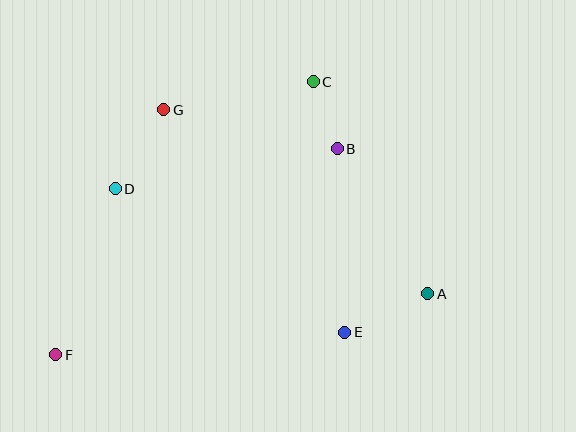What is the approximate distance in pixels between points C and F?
The distance between C and F is approximately 375 pixels.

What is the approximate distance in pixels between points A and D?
The distance between A and D is approximately 330 pixels.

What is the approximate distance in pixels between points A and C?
The distance between A and C is approximately 241 pixels.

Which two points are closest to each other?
Points B and C are closest to each other.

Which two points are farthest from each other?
Points A and F are farthest from each other.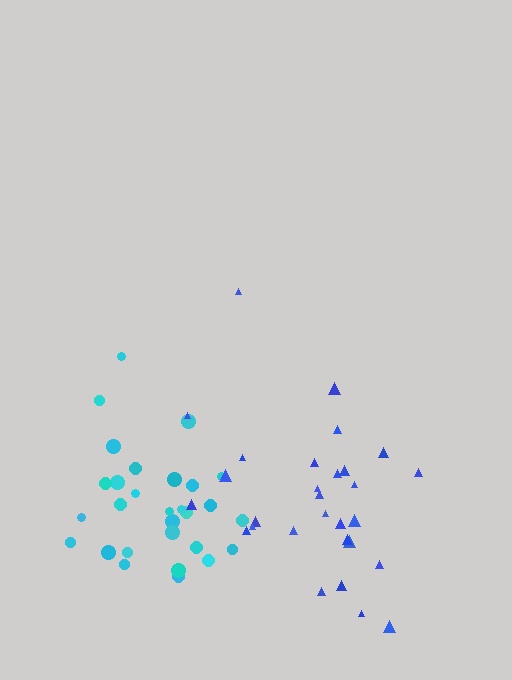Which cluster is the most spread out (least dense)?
Cyan.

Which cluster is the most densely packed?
Blue.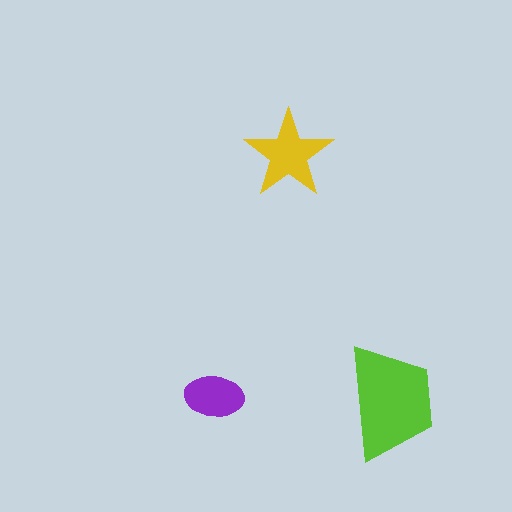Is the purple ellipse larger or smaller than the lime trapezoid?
Smaller.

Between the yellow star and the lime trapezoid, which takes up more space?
The lime trapezoid.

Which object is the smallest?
The purple ellipse.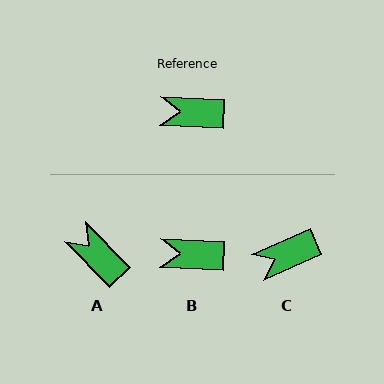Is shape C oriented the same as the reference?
No, it is off by about 27 degrees.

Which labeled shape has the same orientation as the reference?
B.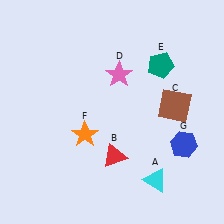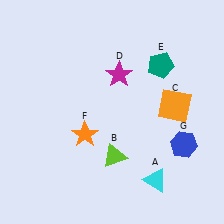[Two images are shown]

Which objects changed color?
B changed from red to lime. C changed from brown to orange. D changed from pink to magenta.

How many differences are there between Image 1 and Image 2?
There are 3 differences between the two images.